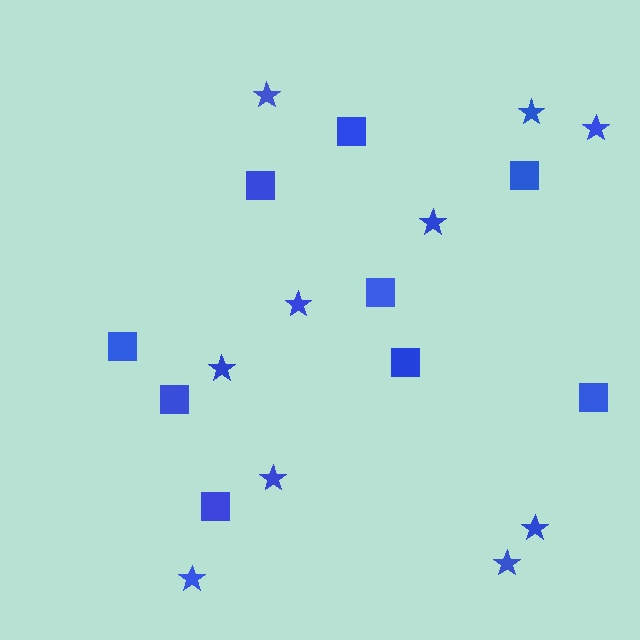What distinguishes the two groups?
There are 2 groups: one group of squares (9) and one group of stars (10).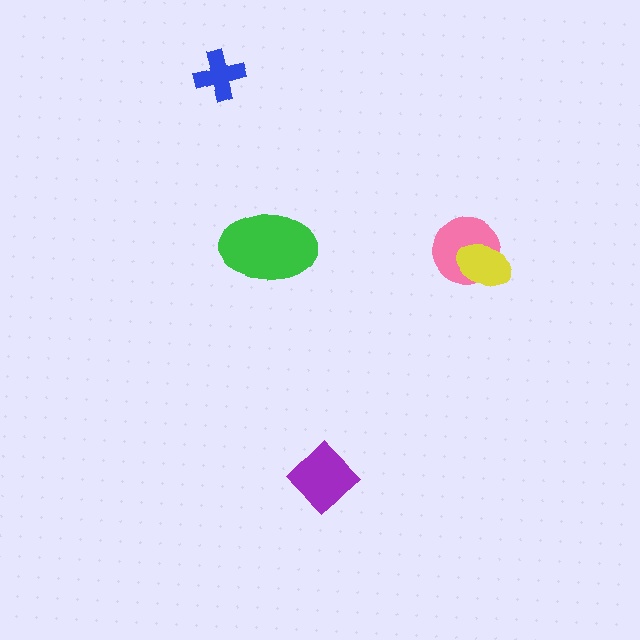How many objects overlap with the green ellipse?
0 objects overlap with the green ellipse.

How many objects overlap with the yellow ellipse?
1 object overlaps with the yellow ellipse.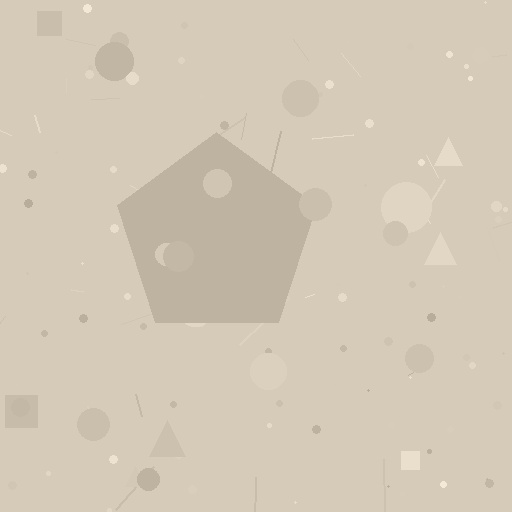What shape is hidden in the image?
A pentagon is hidden in the image.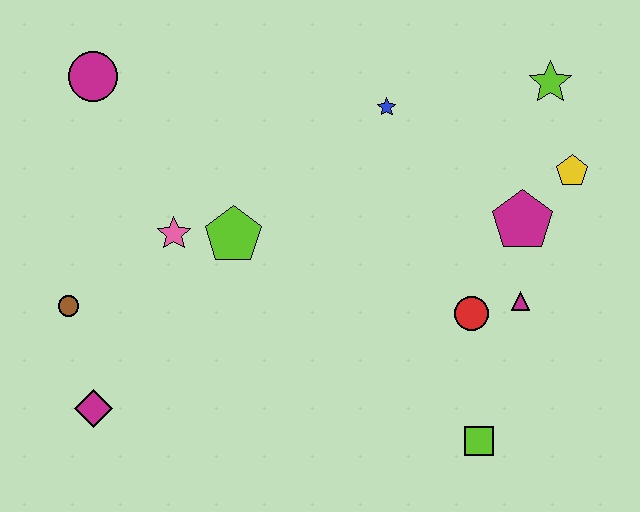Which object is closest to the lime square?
The red circle is closest to the lime square.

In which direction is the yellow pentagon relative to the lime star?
The yellow pentagon is below the lime star.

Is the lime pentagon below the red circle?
No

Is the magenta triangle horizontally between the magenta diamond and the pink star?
No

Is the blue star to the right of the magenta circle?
Yes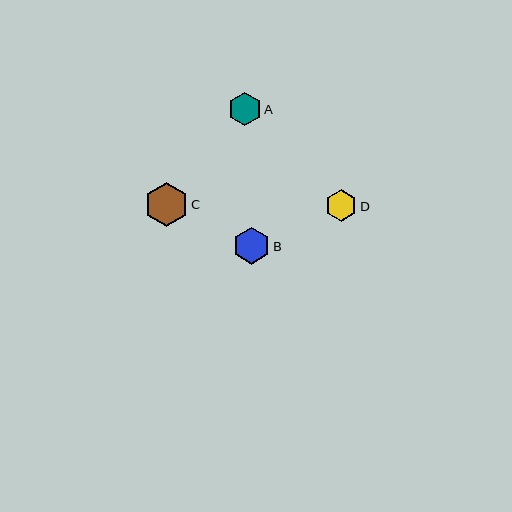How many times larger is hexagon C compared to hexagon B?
Hexagon C is approximately 1.2 times the size of hexagon B.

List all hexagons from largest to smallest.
From largest to smallest: C, B, A, D.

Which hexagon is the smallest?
Hexagon D is the smallest with a size of approximately 32 pixels.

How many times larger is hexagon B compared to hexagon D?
Hexagon B is approximately 1.2 times the size of hexagon D.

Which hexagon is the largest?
Hexagon C is the largest with a size of approximately 44 pixels.